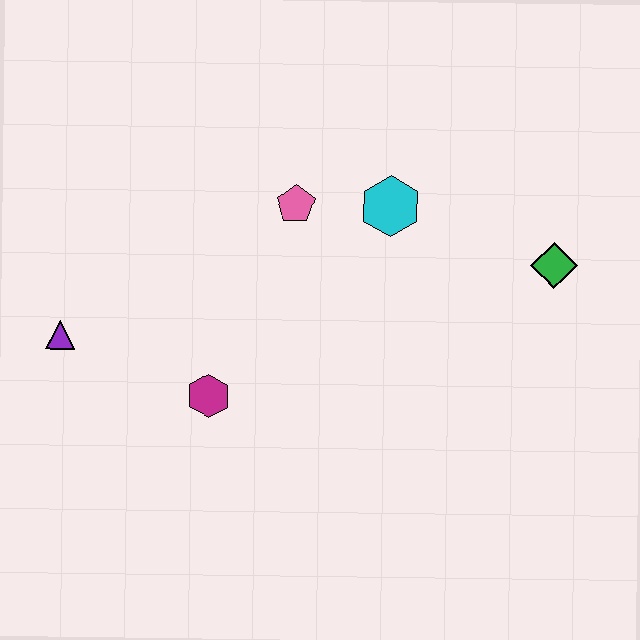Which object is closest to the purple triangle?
The magenta hexagon is closest to the purple triangle.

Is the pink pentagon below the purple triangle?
No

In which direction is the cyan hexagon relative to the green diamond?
The cyan hexagon is to the left of the green diamond.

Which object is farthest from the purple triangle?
The green diamond is farthest from the purple triangle.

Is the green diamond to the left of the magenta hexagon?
No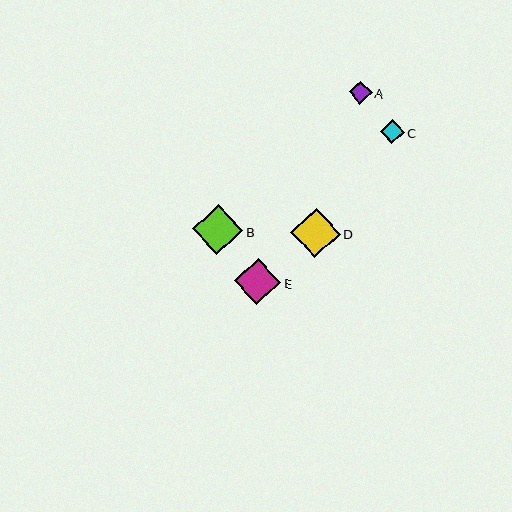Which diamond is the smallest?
Diamond A is the smallest with a size of approximately 23 pixels.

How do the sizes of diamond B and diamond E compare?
Diamond B and diamond E are approximately the same size.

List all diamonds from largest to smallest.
From largest to smallest: B, D, E, C, A.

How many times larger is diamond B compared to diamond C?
Diamond B is approximately 2.1 times the size of diamond C.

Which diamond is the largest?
Diamond B is the largest with a size of approximately 50 pixels.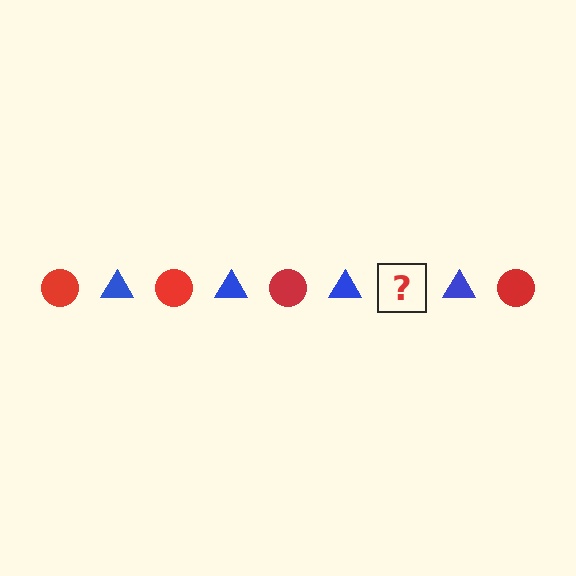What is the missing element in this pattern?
The missing element is a red circle.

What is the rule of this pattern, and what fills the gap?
The rule is that the pattern alternates between red circle and blue triangle. The gap should be filled with a red circle.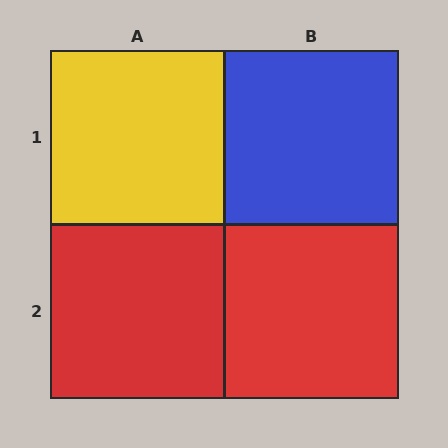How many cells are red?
2 cells are red.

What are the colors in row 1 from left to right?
Yellow, blue.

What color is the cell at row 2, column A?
Red.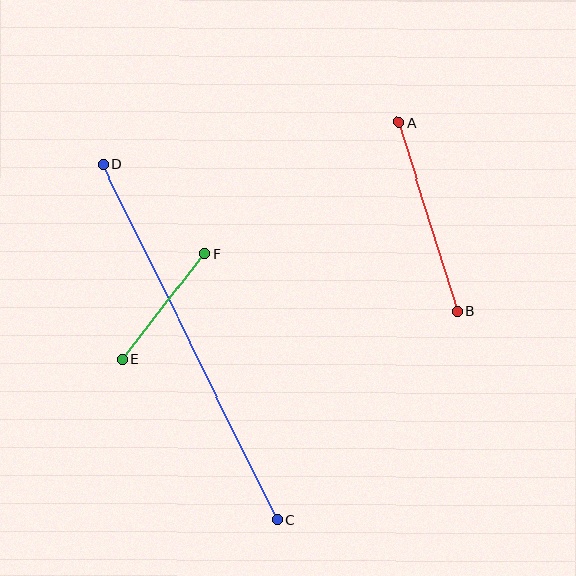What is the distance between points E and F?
The distance is approximately 135 pixels.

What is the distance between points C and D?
The distance is approximately 395 pixels.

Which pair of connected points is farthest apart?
Points C and D are farthest apart.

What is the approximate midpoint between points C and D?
The midpoint is at approximately (190, 342) pixels.